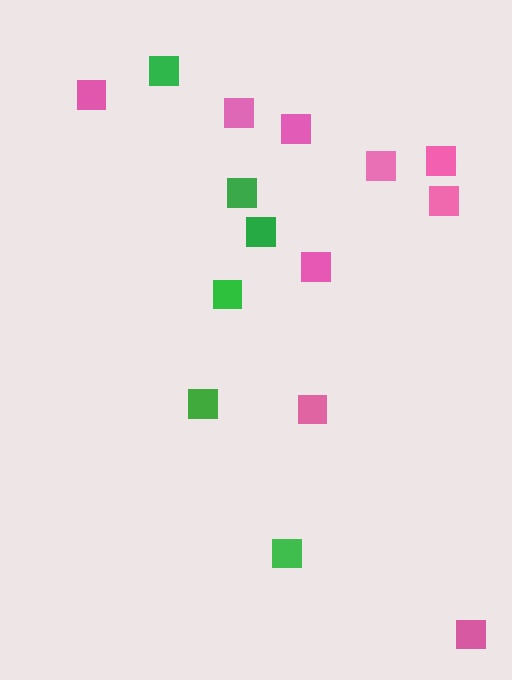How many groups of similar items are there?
There are 2 groups: one group of green squares (6) and one group of pink squares (9).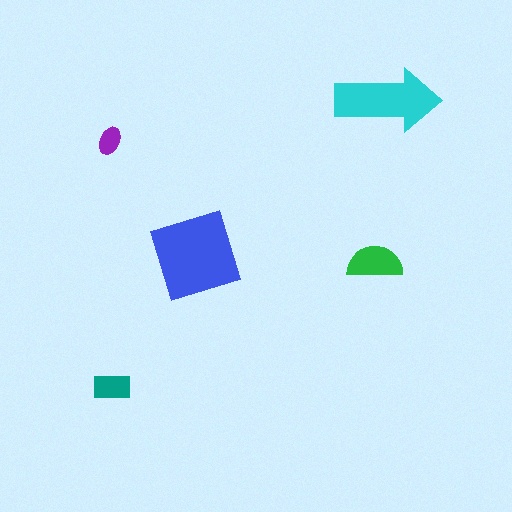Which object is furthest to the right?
The cyan arrow is rightmost.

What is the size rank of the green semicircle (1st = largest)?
3rd.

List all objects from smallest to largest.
The purple ellipse, the teal rectangle, the green semicircle, the cyan arrow, the blue square.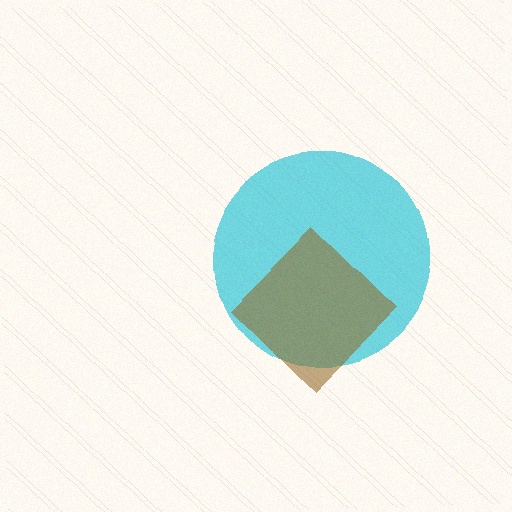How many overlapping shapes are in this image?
There are 2 overlapping shapes in the image.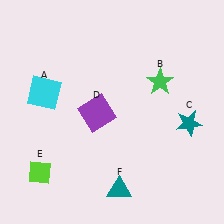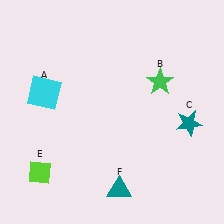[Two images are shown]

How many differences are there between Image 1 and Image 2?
There is 1 difference between the two images.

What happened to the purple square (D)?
The purple square (D) was removed in Image 2. It was in the bottom-left area of Image 1.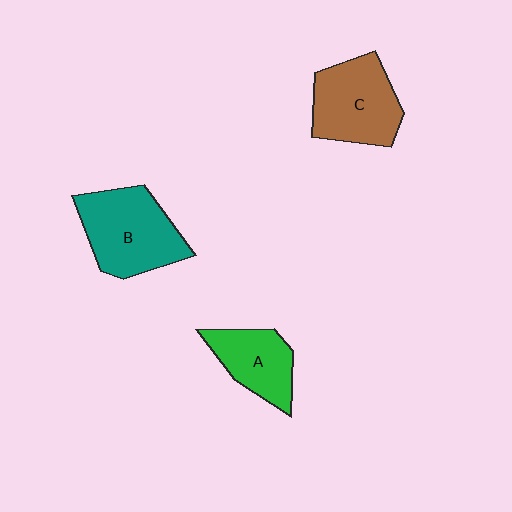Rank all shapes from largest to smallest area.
From largest to smallest: B (teal), C (brown), A (green).